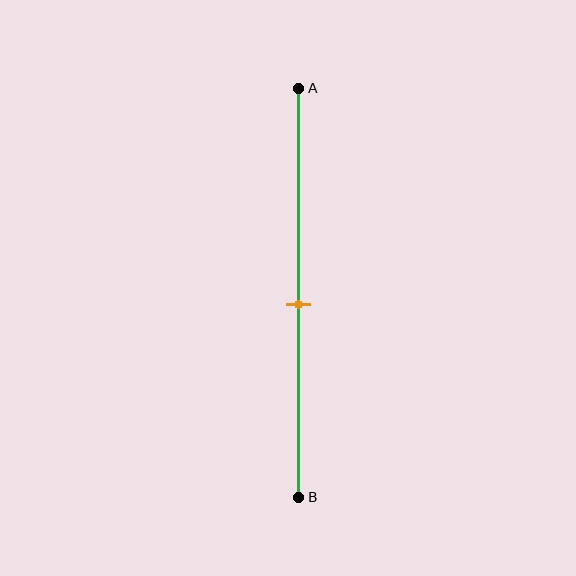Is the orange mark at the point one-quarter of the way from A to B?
No, the mark is at about 55% from A, not at the 25% one-quarter point.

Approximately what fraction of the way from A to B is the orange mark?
The orange mark is approximately 55% of the way from A to B.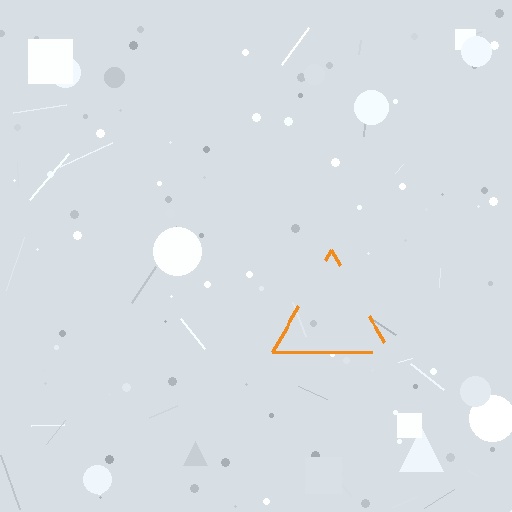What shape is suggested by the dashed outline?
The dashed outline suggests a triangle.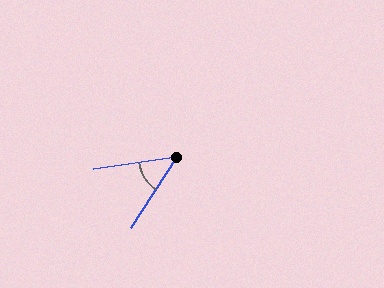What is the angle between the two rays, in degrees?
Approximately 49 degrees.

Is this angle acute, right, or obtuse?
It is acute.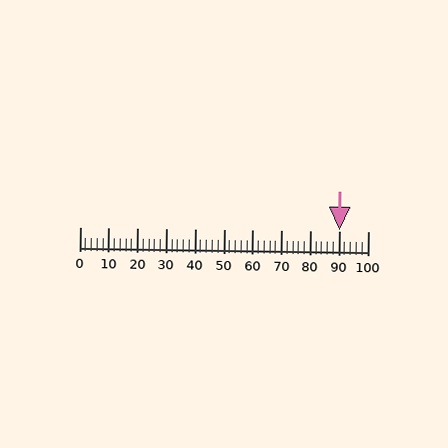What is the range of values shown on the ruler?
The ruler shows values from 0 to 100.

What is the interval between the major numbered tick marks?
The major tick marks are spaced 10 units apart.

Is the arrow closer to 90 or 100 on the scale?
The arrow is closer to 90.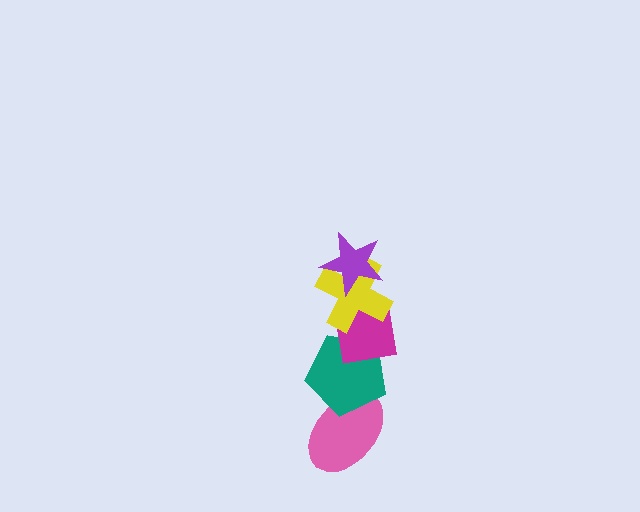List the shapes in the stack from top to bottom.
From top to bottom: the purple star, the yellow cross, the magenta square, the teal pentagon, the pink ellipse.